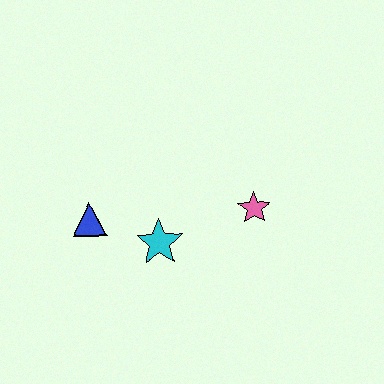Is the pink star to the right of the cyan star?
Yes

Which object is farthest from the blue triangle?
The pink star is farthest from the blue triangle.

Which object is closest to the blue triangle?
The cyan star is closest to the blue triangle.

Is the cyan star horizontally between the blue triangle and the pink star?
Yes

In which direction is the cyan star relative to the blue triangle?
The cyan star is to the right of the blue triangle.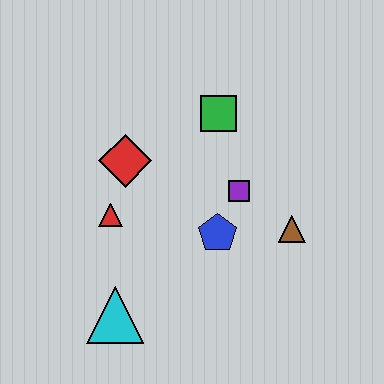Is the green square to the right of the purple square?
No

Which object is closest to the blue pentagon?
The purple square is closest to the blue pentagon.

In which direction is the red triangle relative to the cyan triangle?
The red triangle is above the cyan triangle.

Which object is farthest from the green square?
The cyan triangle is farthest from the green square.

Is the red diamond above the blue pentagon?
Yes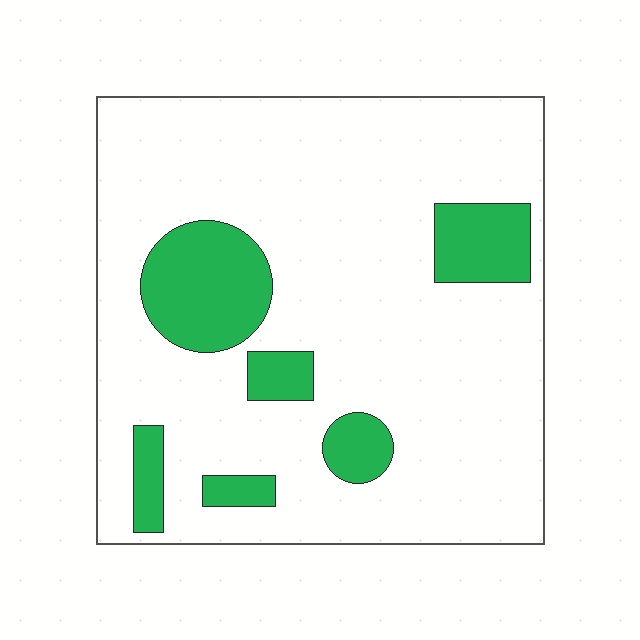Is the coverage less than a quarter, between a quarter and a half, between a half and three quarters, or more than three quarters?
Less than a quarter.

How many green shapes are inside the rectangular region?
6.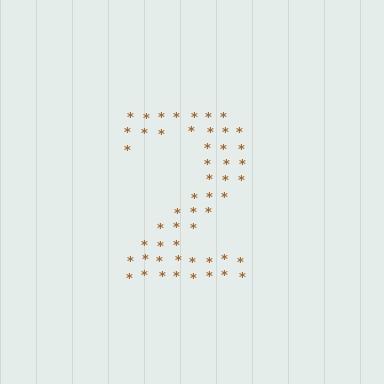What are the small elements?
The small elements are asterisks.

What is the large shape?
The large shape is the digit 2.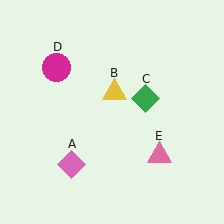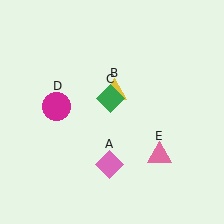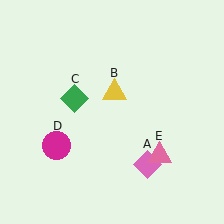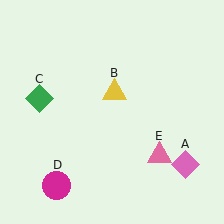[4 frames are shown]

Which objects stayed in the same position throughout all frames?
Yellow triangle (object B) and pink triangle (object E) remained stationary.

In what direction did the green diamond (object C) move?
The green diamond (object C) moved left.